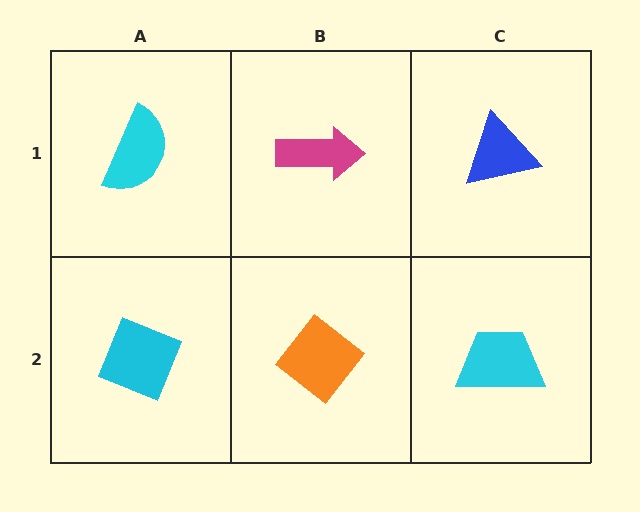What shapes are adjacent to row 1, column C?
A cyan trapezoid (row 2, column C), a magenta arrow (row 1, column B).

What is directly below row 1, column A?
A cyan diamond.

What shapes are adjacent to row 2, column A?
A cyan semicircle (row 1, column A), an orange diamond (row 2, column B).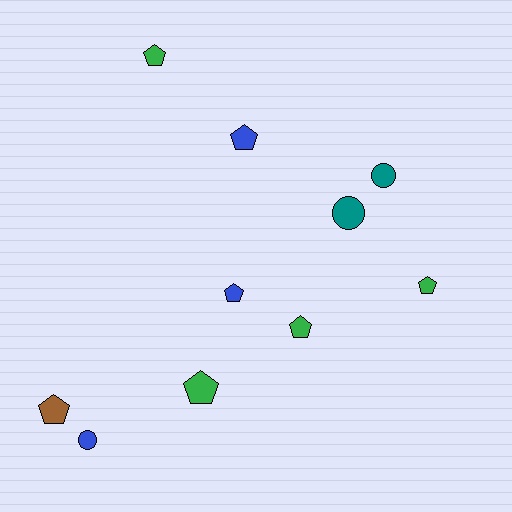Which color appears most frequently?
Green, with 4 objects.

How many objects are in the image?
There are 10 objects.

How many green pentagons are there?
There are 4 green pentagons.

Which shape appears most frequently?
Pentagon, with 7 objects.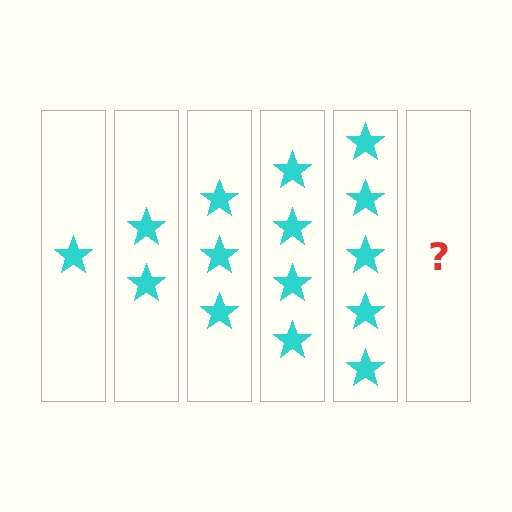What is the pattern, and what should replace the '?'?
The pattern is that each step adds one more star. The '?' should be 6 stars.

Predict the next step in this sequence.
The next step is 6 stars.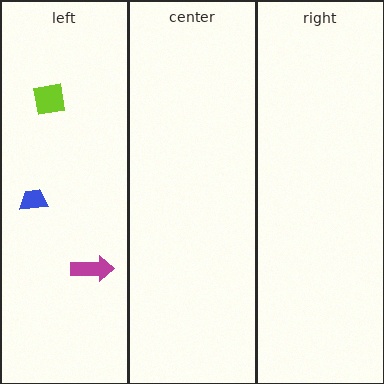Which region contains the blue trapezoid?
The left region.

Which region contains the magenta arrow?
The left region.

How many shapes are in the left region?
3.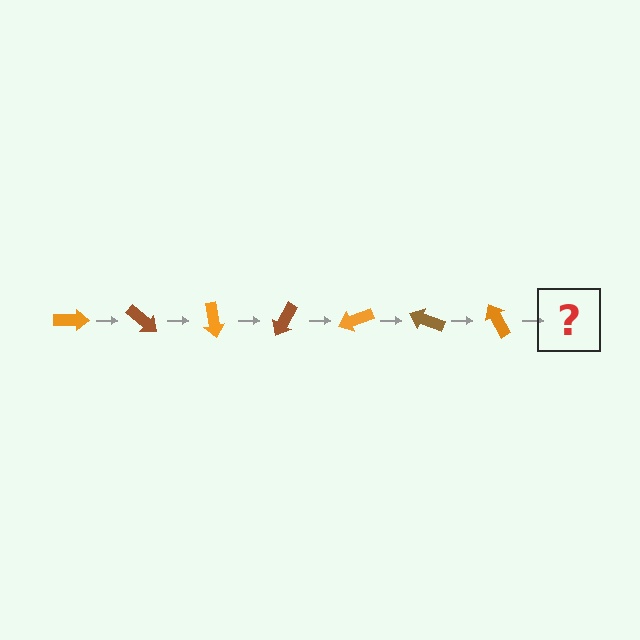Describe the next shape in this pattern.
It should be a brown arrow, rotated 280 degrees from the start.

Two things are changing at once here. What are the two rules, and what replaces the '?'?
The two rules are that it rotates 40 degrees each step and the color cycles through orange and brown. The '?' should be a brown arrow, rotated 280 degrees from the start.